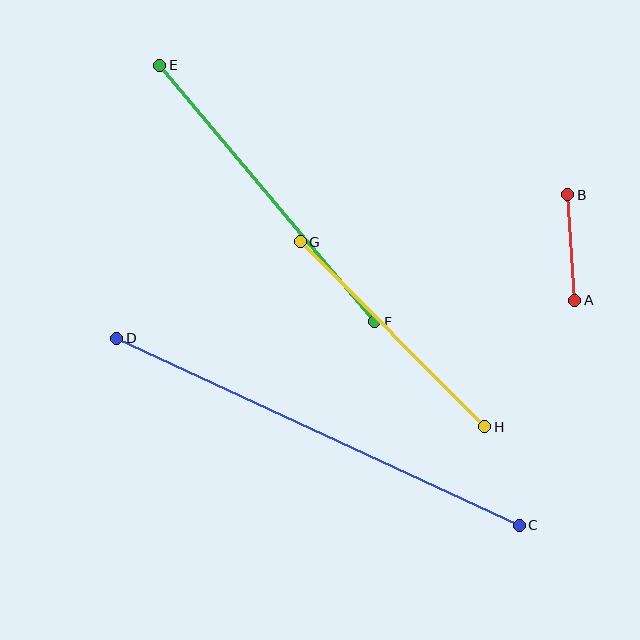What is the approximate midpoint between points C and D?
The midpoint is at approximately (318, 432) pixels.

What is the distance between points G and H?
The distance is approximately 261 pixels.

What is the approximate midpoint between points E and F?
The midpoint is at approximately (267, 194) pixels.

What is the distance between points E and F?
The distance is approximately 335 pixels.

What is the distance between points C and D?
The distance is approximately 444 pixels.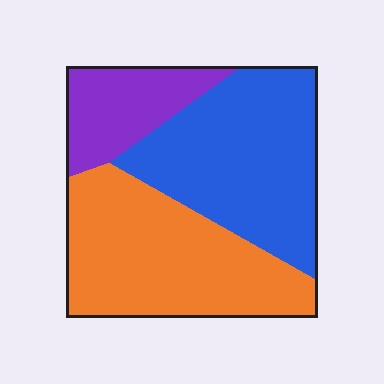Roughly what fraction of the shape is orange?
Orange takes up about two fifths (2/5) of the shape.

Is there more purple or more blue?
Blue.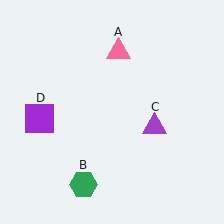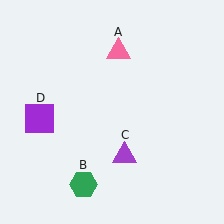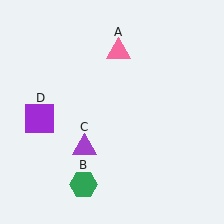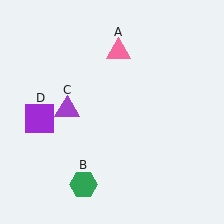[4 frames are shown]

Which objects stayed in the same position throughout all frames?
Pink triangle (object A) and green hexagon (object B) and purple square (object D) remained stationary.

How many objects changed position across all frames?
1 object changed position: purple triangle (object C).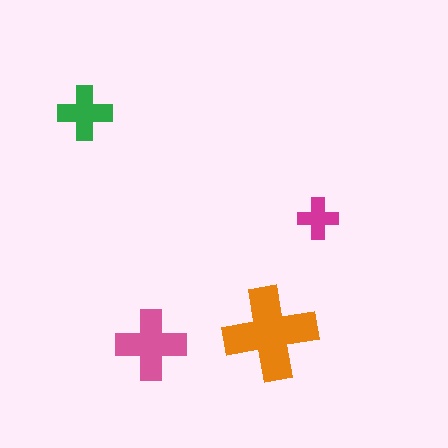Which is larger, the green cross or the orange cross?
The orange one.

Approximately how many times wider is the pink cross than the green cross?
About 1.5 times wider.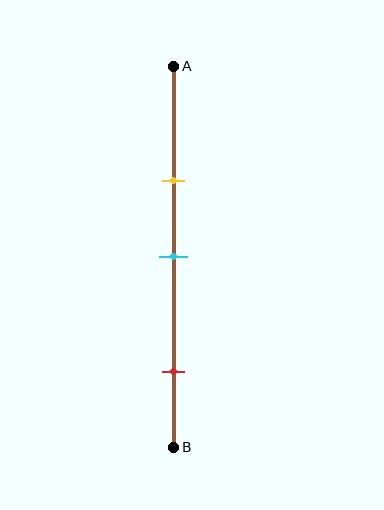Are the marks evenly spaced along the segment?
No, the marks are not evenly spaced.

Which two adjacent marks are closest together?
The yellow and cyan marks are the closest adjacent pair.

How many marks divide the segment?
There are 3 marks dividing the segment.